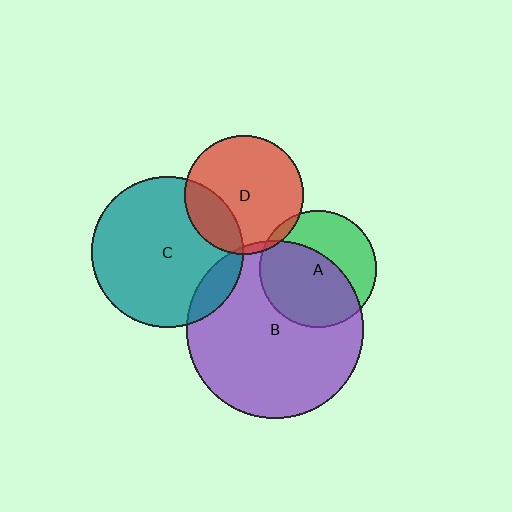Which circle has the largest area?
Circle B (purple).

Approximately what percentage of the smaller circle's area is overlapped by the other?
Approximately 10%.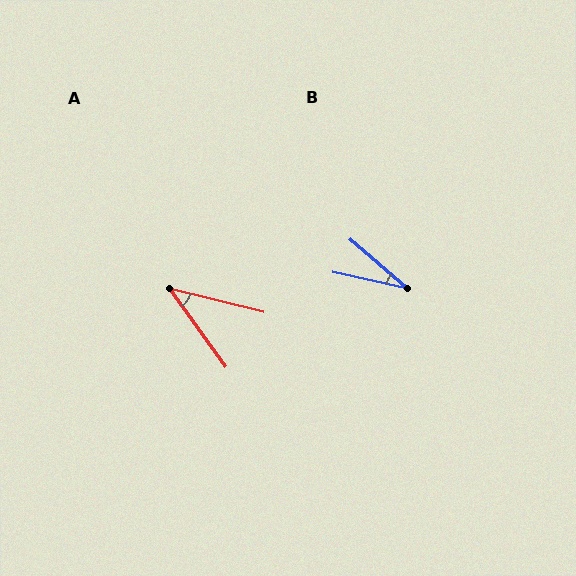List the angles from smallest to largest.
B (28°), A (40°).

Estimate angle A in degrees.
Approximately 40 degrees.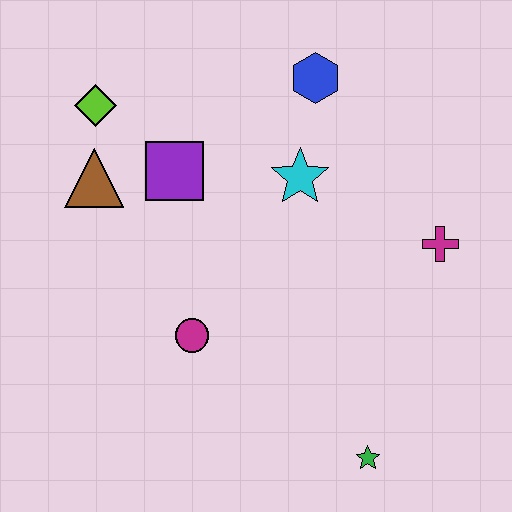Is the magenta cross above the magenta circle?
Yes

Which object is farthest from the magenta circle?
The blue hexagon is farthest from the magenta circle.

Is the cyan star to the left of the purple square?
No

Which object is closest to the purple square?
The brown triangle is closest to the purple square.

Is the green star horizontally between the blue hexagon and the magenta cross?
Yes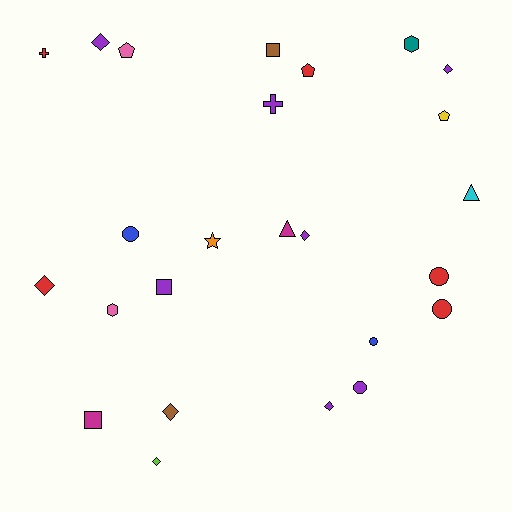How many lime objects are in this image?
There is 1 lime object.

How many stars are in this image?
There is 1 star.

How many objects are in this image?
There are 25 objects.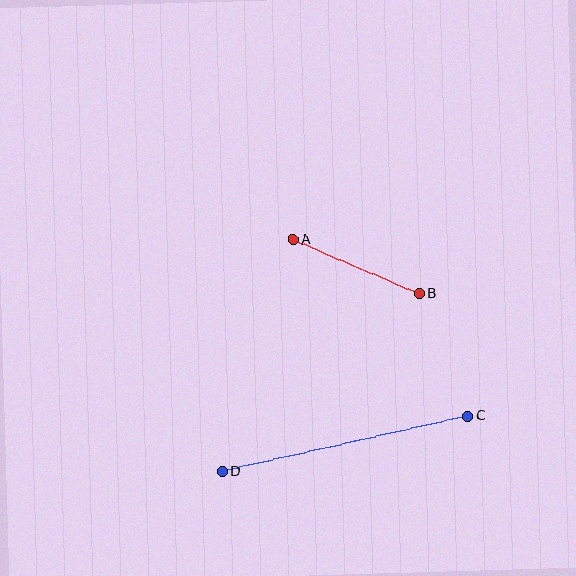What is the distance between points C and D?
The distance is approximately 251 pixels.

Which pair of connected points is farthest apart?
Points C and D are farthest apart.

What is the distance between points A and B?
The distance is approximately 137 pixels.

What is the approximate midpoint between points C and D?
The midpoint is at approximately (345, 444) pixels.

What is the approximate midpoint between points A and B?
The midpoint is at approximately (356, 267) pixels.